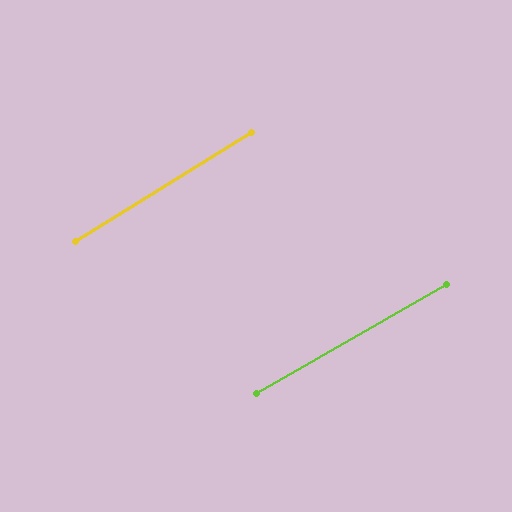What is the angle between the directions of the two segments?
Approximately 2 degrees.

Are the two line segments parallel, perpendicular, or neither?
Parallel — their directions differ by only 1.6°.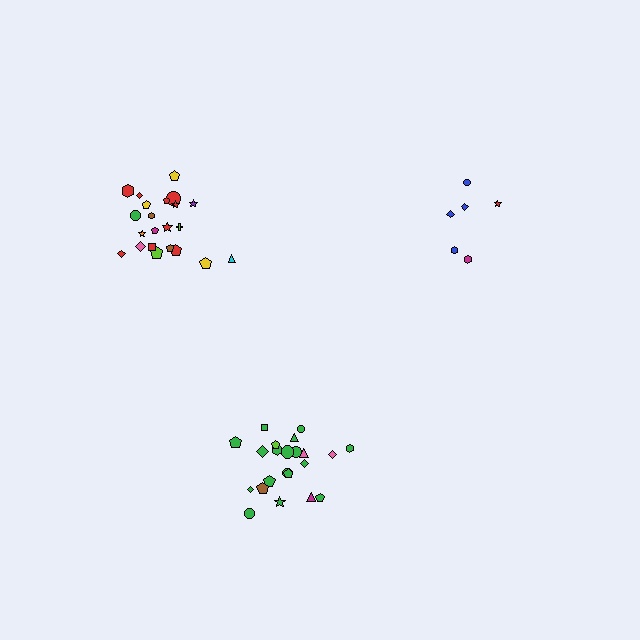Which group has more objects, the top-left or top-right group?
The top-left group.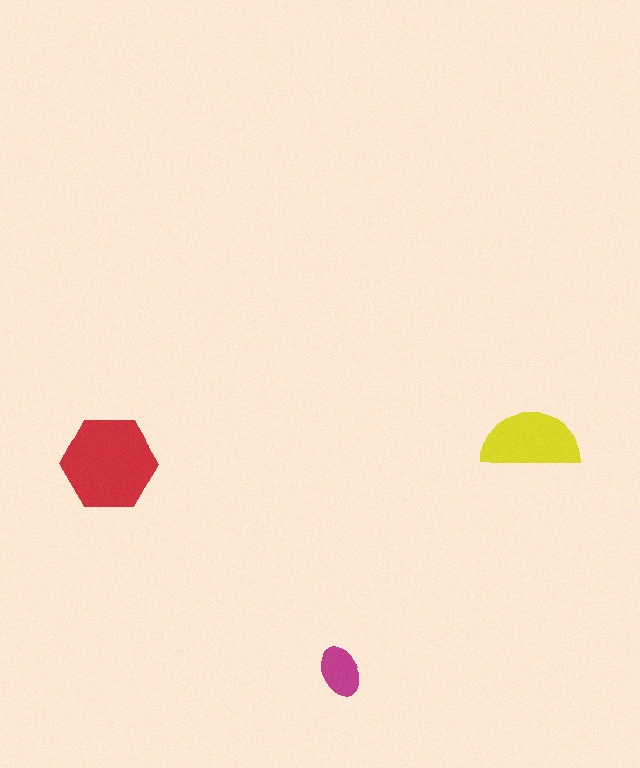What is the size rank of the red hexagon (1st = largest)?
1st.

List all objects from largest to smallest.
The red hexagon, the yellow semicircle, the magenta ellipse.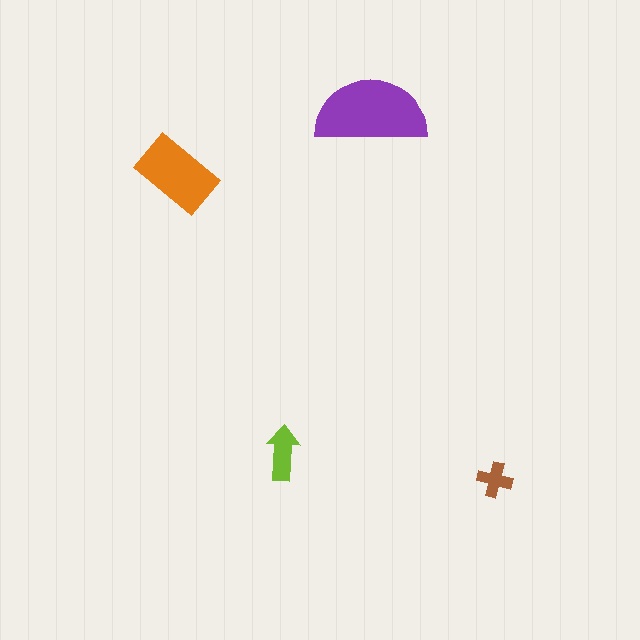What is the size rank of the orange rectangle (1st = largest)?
2nd.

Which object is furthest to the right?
The brown cross is rightmost.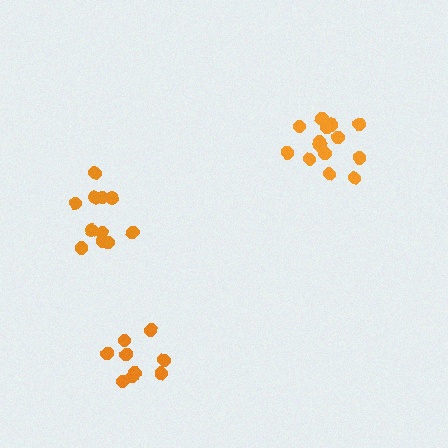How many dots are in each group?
Group 1: 14 dots, Group 2: 11 dots, Group 3: 9 dots (34 total).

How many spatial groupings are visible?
There are 3 spatial groupings.